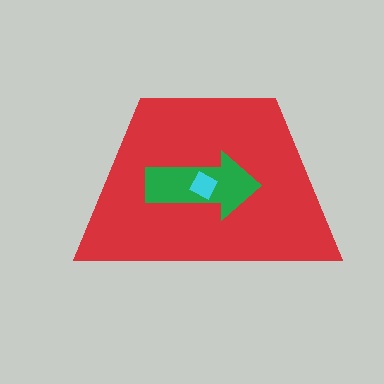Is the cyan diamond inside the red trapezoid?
Yes.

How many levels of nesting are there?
3.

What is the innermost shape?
The cyan diamond.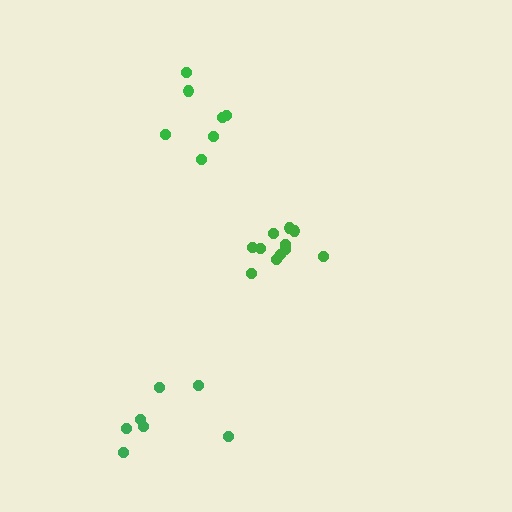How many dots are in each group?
Group 1: 11 dots, Group 2: 7 dots, Group 3: 7 dots (25 total).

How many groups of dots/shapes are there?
There are 3 groups.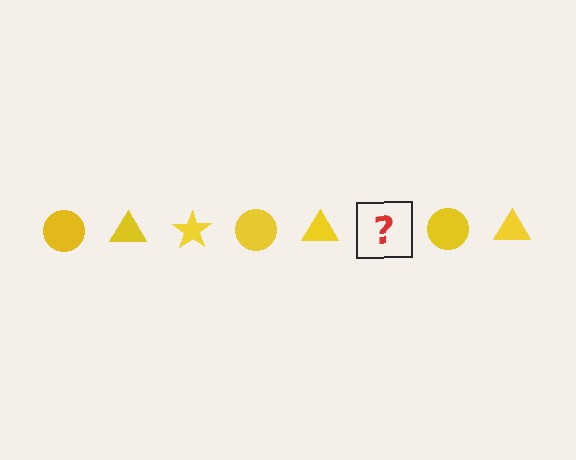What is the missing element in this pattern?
The missing element is a yellow star.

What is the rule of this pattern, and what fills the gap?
The rule is that the pattern cycles through circle, triangle, star shapes in yellow. The gap should be filled with a yellow star.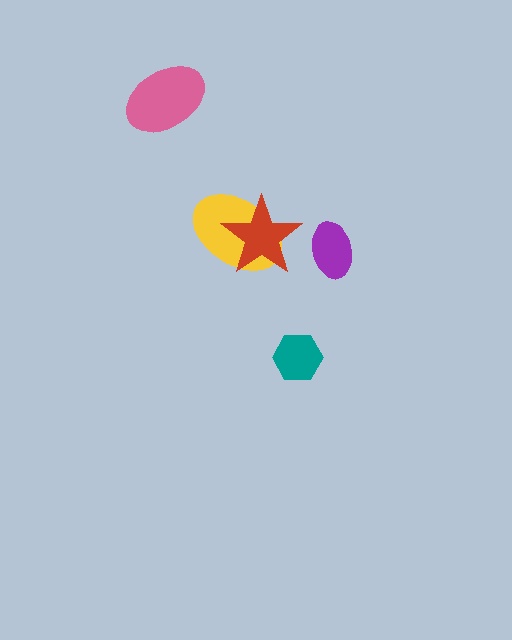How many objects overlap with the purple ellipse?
0 objects overlap with the purple ellipse.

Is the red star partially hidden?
No, no other shape covers it.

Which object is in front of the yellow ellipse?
The red star is in front of the yellow ellipse.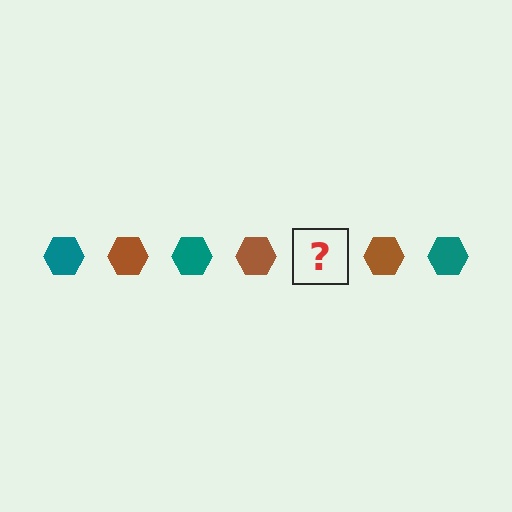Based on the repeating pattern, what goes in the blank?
The blank should be a teal hexagon.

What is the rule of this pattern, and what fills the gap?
The rule is that the pattern cycles through teal, brown hexagons. The gap should be filled with a teal hexagon.